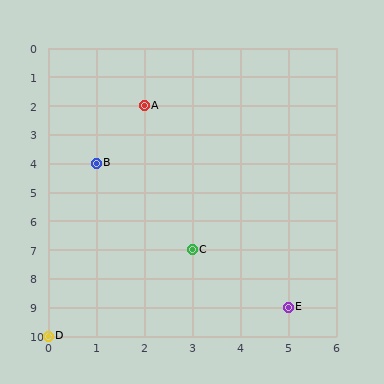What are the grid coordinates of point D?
Point D is at grid coordinates (0, 10).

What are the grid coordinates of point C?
Point C is at grid coordinates (3, 7).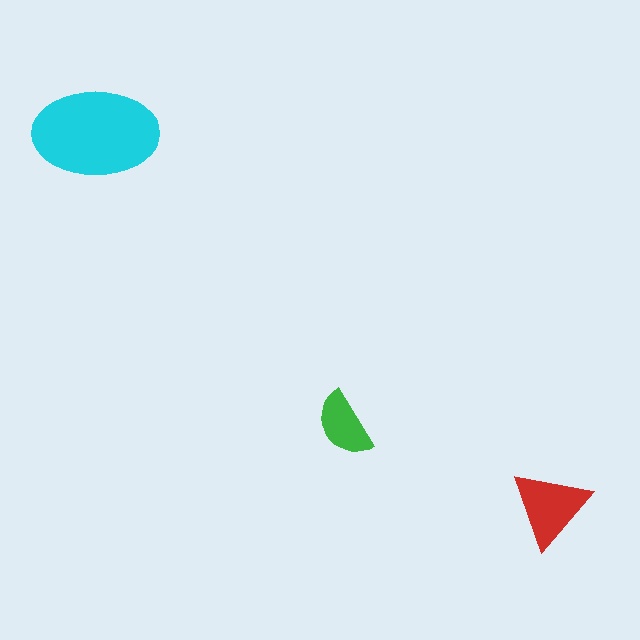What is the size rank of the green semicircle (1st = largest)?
3rd.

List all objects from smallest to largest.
The green semicircle, the red triangle, the cyan ellipse.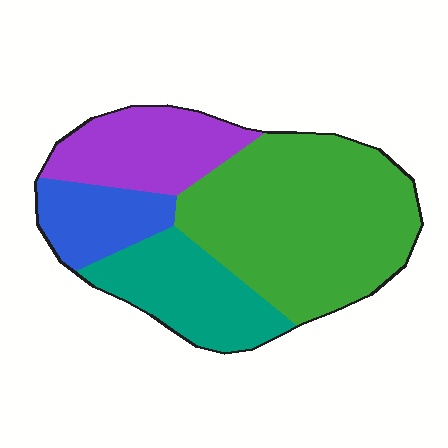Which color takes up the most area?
Green, at roughly 50%.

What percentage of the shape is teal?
Teal covers about 20% of the shape.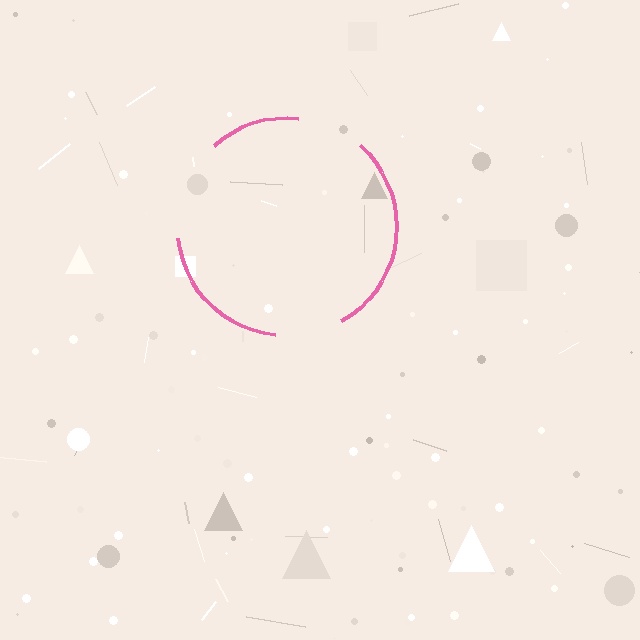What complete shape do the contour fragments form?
The contour fragments form a circle.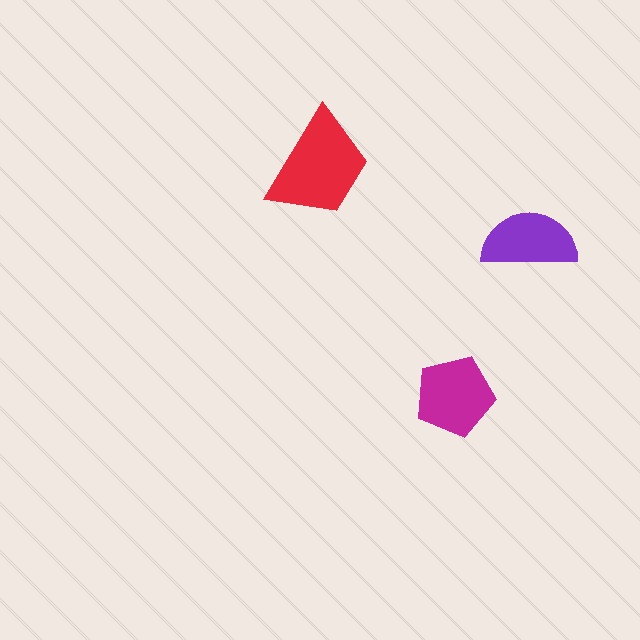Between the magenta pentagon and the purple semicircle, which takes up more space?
The magenta pentagon.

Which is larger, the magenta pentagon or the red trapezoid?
The red trapezoid.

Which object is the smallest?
The purple semicircle.